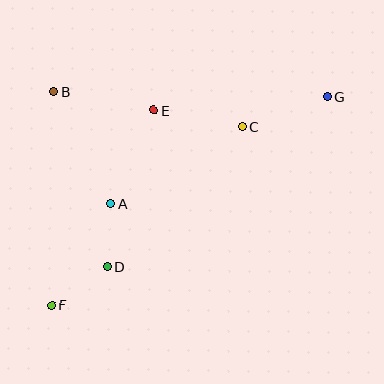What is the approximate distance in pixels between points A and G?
The distance between A and G is approximately 242 pixels.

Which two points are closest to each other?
Points A and D are closest to each other.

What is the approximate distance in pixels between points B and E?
The distance between B and E is approximately 101 pixels.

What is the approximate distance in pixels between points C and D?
The distance between C and D is approximately 194 pixels.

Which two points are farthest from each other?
Points F and G are farthest from each other.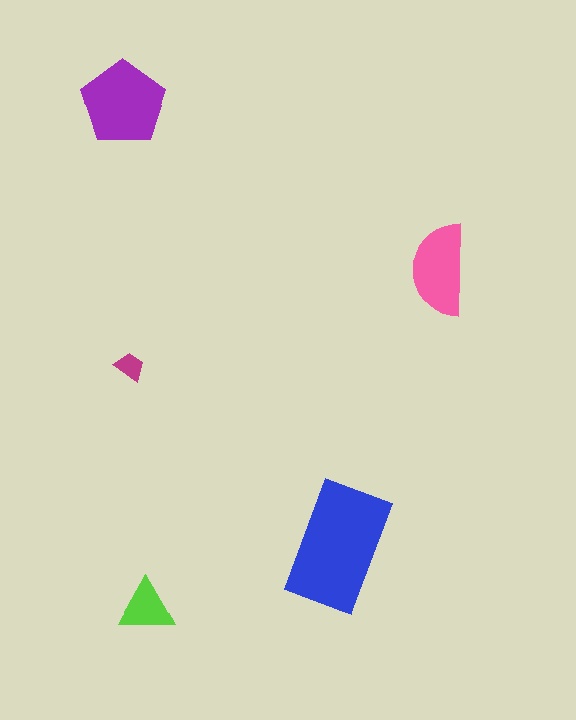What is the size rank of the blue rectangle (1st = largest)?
1st.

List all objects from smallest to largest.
The magenta trapezoid, the lime triangle, the pink semicircle, the purple pentagon, the blue rectangle.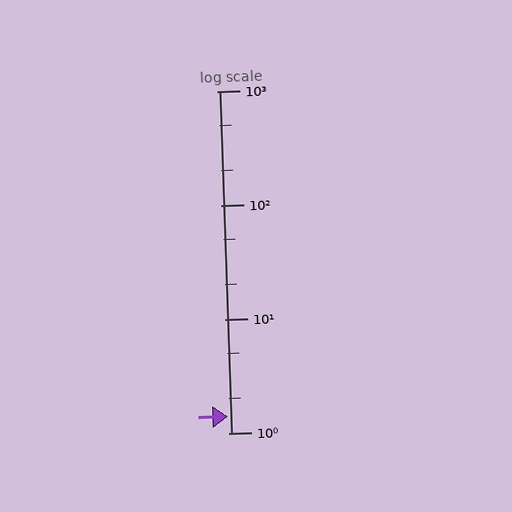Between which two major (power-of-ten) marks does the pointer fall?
The pointer is between 1 and 10.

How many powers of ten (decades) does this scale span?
The scale spans 3 decades, from 1 to 1000.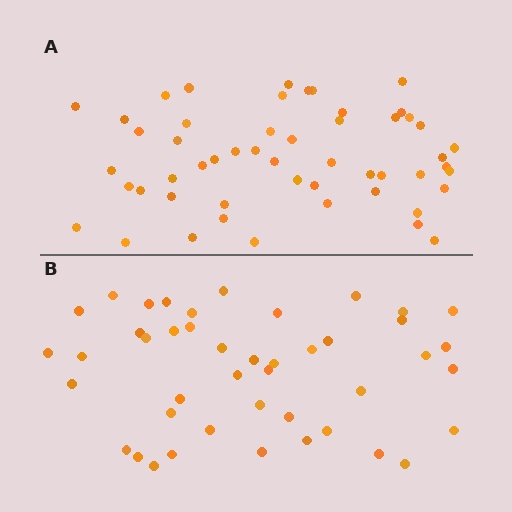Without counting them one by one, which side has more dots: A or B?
Region A (the top region) has more dots.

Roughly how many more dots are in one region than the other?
Region A has roughly 8 or so more dots than region B.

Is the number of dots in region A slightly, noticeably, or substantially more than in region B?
Region A has only slightly more — the two regions are fairly close. The ratio is roughly 1.2 to 1.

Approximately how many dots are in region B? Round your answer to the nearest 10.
About 40 dots. (The exact count is 44, which rounds to 40.)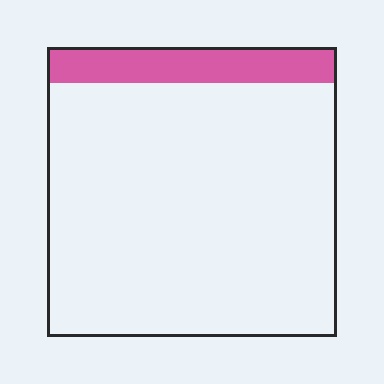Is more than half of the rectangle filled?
No.